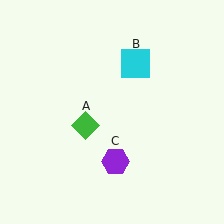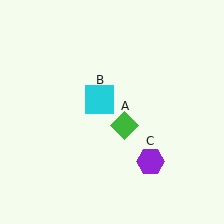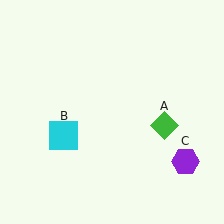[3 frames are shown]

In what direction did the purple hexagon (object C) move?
The purple hexagon (object C) moved right.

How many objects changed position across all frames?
3 objects changed position: green diamond (object A), cyan square (object B), purple hexagon (object C).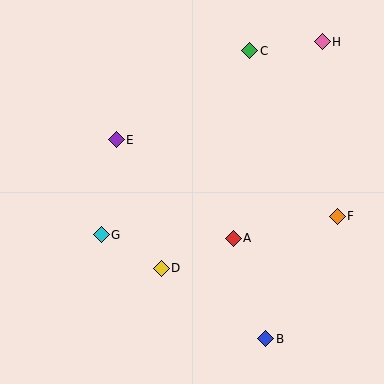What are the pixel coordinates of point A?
Point A is at (233, 238).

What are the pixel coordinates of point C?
Point C is at (250, 51).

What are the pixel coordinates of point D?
Point D is at (161, 268).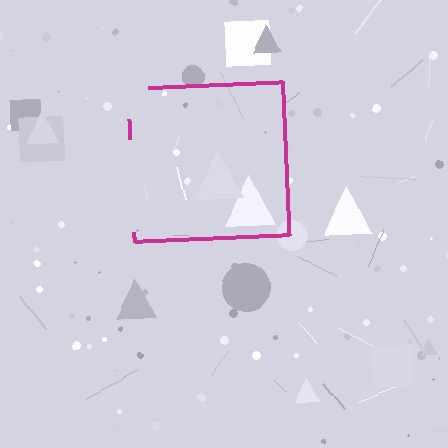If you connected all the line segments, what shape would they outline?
They would outline a square.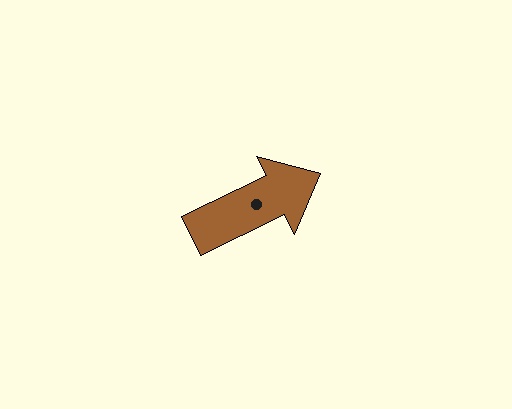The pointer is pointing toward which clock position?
Roughly 2 o'clock.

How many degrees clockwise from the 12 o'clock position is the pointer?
Approximately 64 degrees.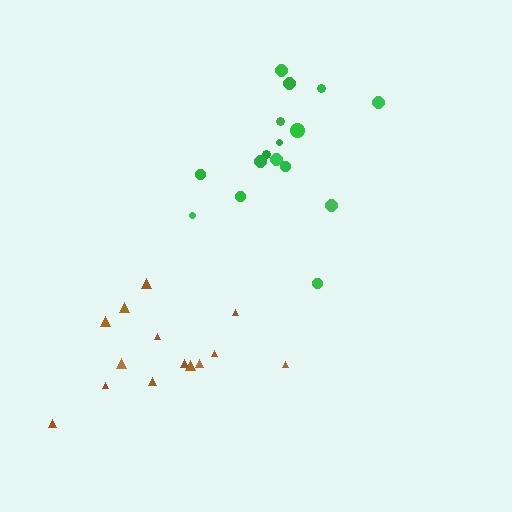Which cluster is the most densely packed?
Green.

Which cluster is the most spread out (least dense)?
Brown.